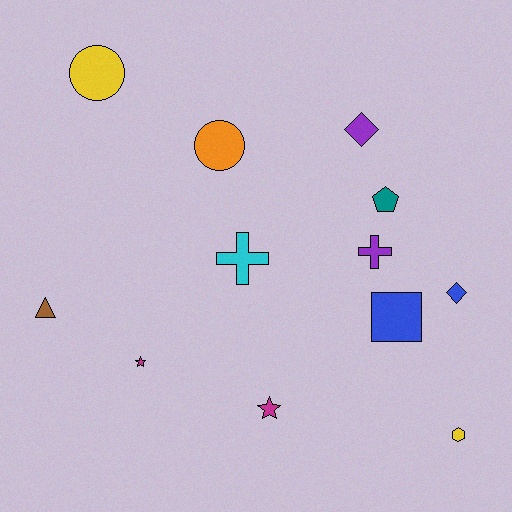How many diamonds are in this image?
There are 2 diamonds.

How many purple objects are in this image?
There are 2 purple objects.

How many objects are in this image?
There are 12 objects.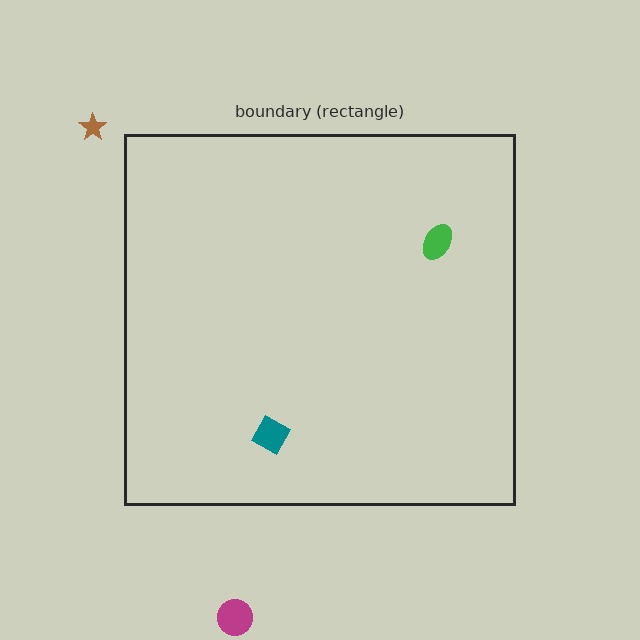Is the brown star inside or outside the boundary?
Outside.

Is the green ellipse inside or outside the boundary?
Inside.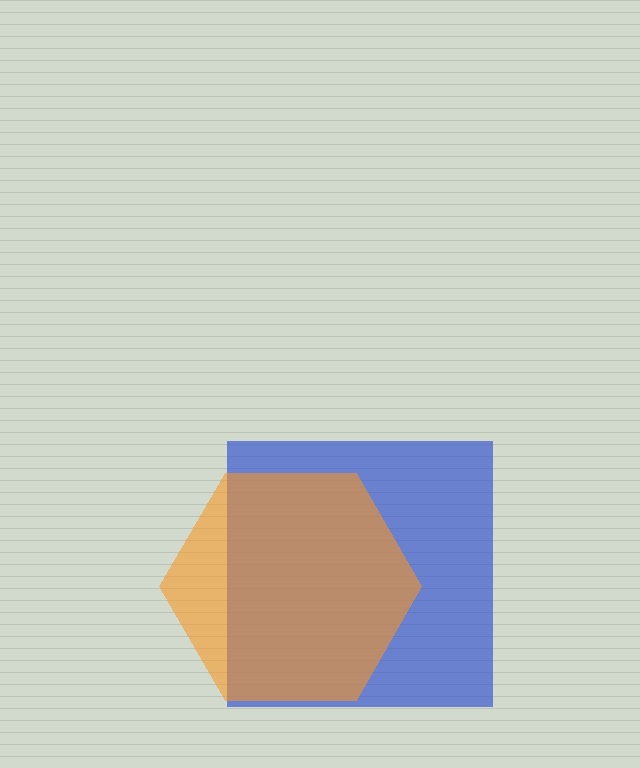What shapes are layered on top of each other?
The layered shapes are: a blue square, an orange hexagon.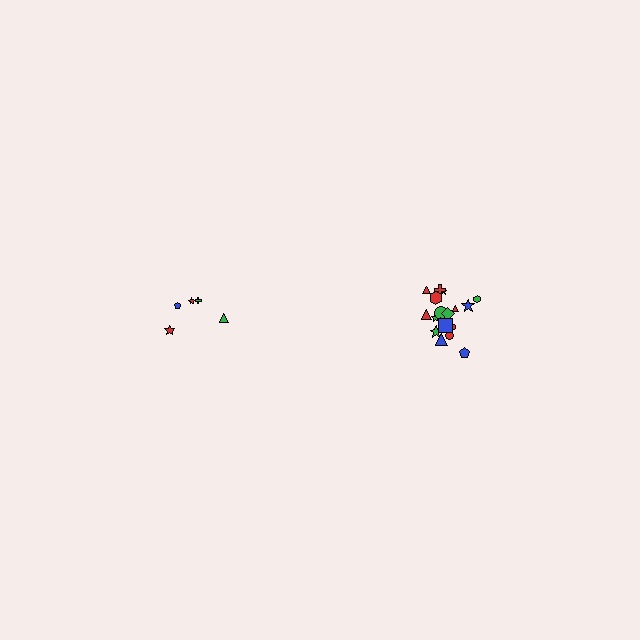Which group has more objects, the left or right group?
The right group.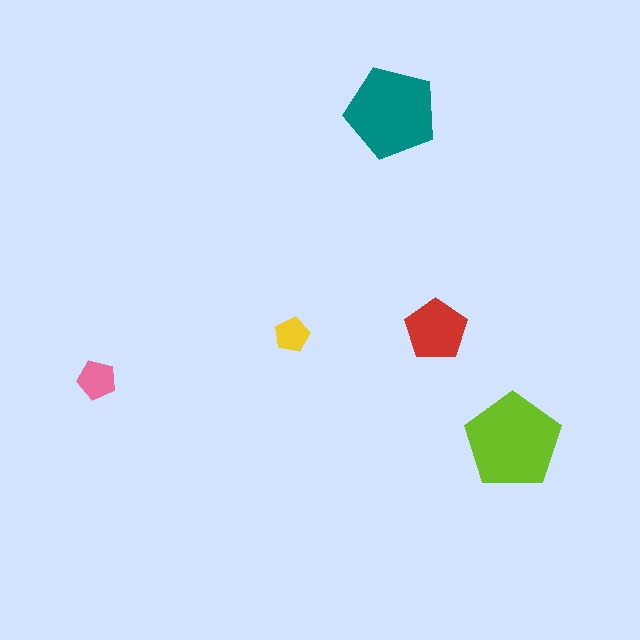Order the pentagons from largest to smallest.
the lime one, the teal one, the red one, the pink one, the yellow one.